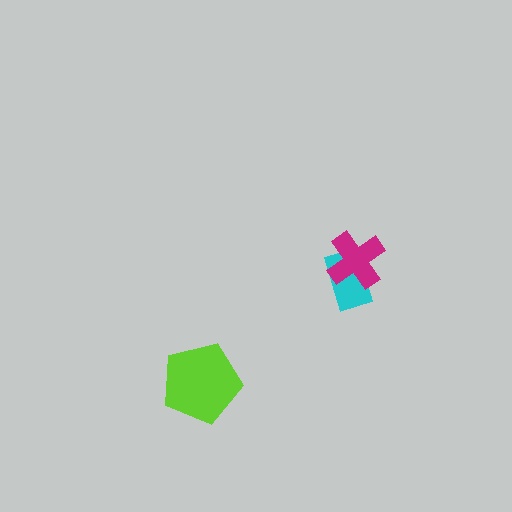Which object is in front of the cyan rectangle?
The magenta cross is in front of the cyan rectangle.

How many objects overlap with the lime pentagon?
0 objects overlap with the lime pentagon.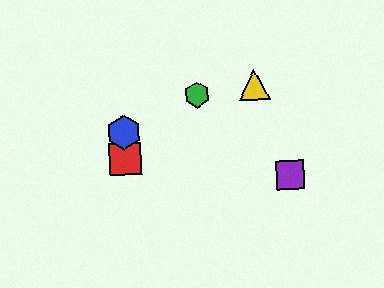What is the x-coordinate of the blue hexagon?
The blue hexagon is at x≈124.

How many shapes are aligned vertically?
2 shapes (the red square, the blue hexagon) are aligned vertically.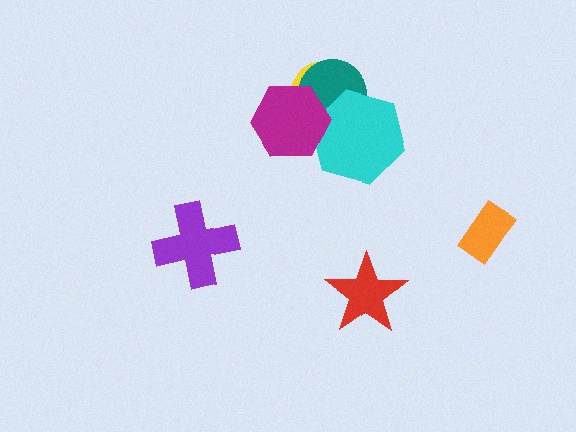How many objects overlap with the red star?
0 objects overlap with the red star.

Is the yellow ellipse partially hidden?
Yes, it is partially covered by another shape.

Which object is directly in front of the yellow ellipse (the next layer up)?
The teal circle is directly in front of the yellow ellipse.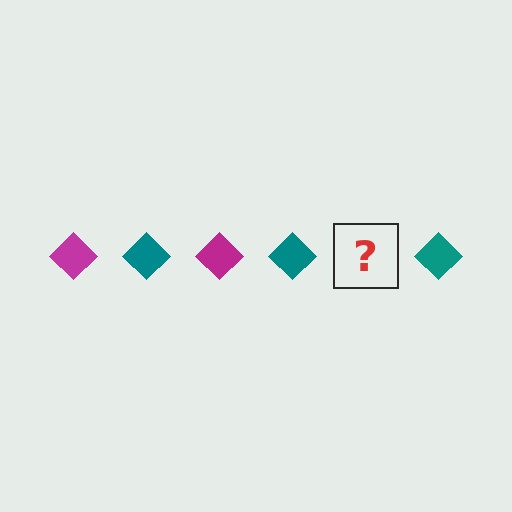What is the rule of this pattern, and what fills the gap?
The rule is that the pattern cycles through magenta, teal diamonds. The gap should be filled with a magenta diamond.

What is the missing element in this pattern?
The missing element is a magenta diamond.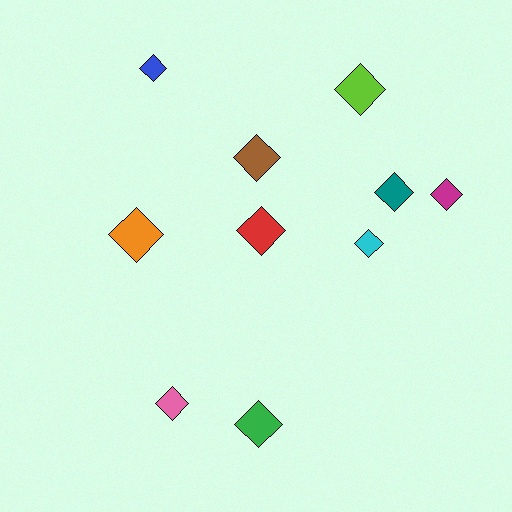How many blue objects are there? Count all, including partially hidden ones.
There is 1 blue object.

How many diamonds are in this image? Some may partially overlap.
There are 10 diamonds.